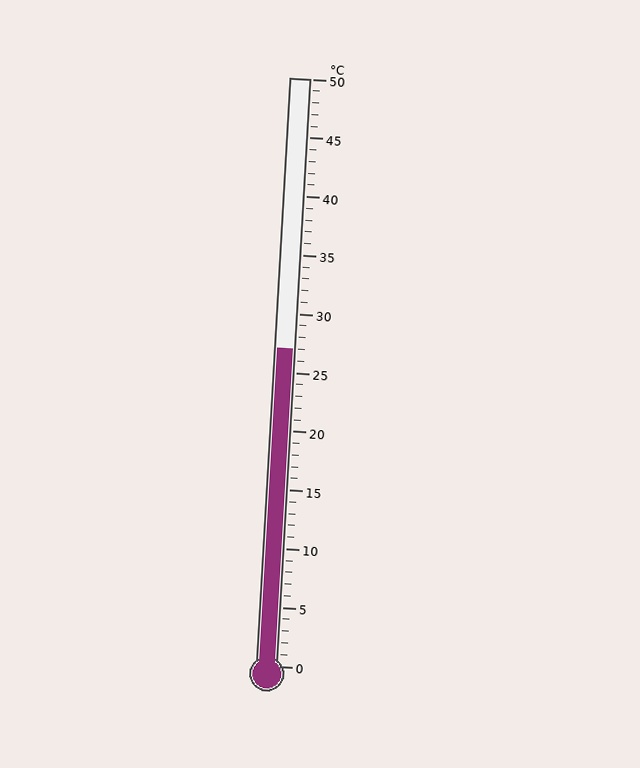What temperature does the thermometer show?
The thermometer shows approximately 27°C.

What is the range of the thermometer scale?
The thermometer scale ranges from 0°C to 50°C.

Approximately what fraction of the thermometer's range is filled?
The thermometer is filled to approximately 55% of its range.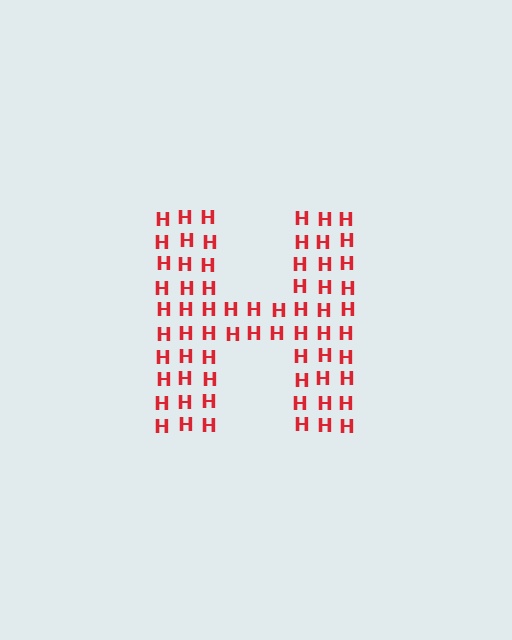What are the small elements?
The small elements are letter H's.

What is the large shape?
The large shape is the letter H.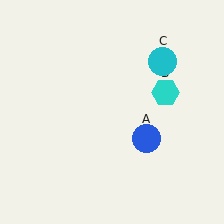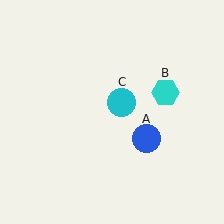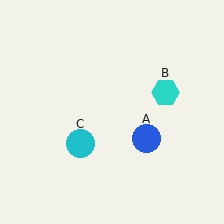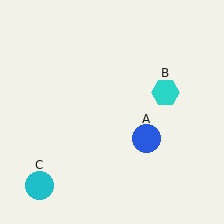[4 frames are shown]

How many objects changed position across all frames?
1 object changed position: cyan circle (object C).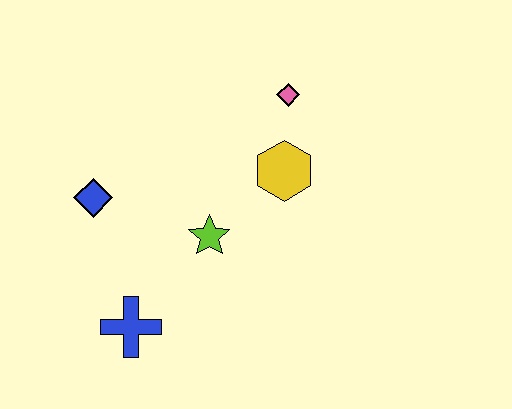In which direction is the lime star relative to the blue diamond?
The lime star is to the right of the blue diamond.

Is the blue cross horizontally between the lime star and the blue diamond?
Yes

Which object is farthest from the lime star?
The pink diamond is farthest from the lime star.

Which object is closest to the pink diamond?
The yellow hexagon is closest to the pink diamond.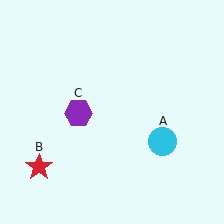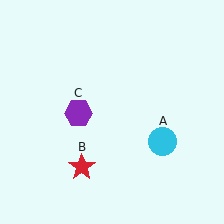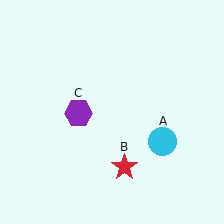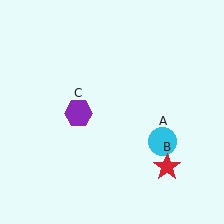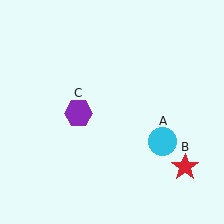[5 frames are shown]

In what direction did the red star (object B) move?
The red star (object B) moved right.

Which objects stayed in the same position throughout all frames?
Cyan circle (object A) and purple hexagon (object C) remained stationary.